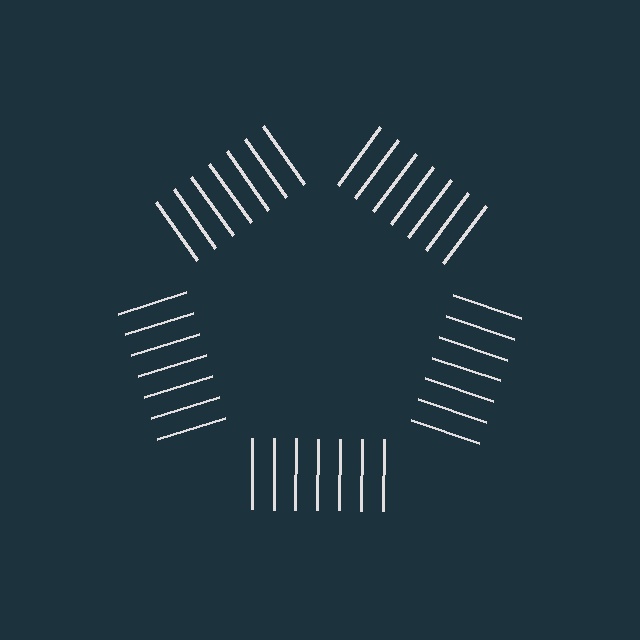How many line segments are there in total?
35 — 7 along each of the 5 edges.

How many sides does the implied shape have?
5 sides — the line-ends trace a pentagon.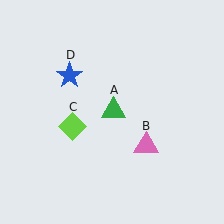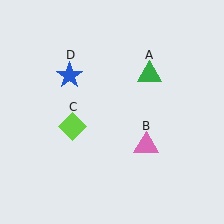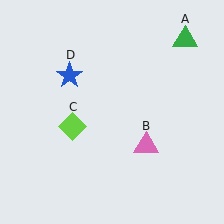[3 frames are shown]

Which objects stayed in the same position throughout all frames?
Pink triangle (object B) and lime diamond (object C) and blue star (object D) remained stationary.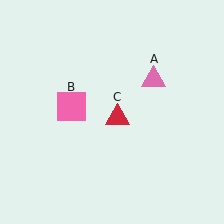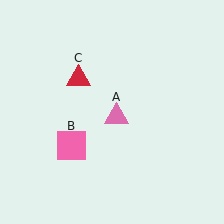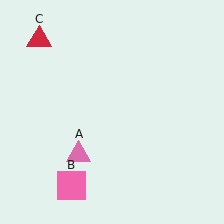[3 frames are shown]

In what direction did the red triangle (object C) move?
The red triangle (object C) moved up and to the left.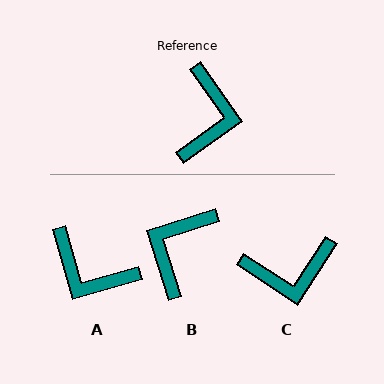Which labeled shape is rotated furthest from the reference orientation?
B, about 162 degrees away.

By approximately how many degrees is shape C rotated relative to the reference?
Approximately 68 degrees clockwise.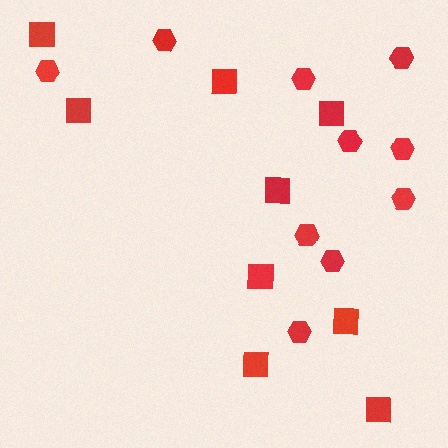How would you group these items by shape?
There are 2 groups: one group of hexagons (10) and one group of squares (9).